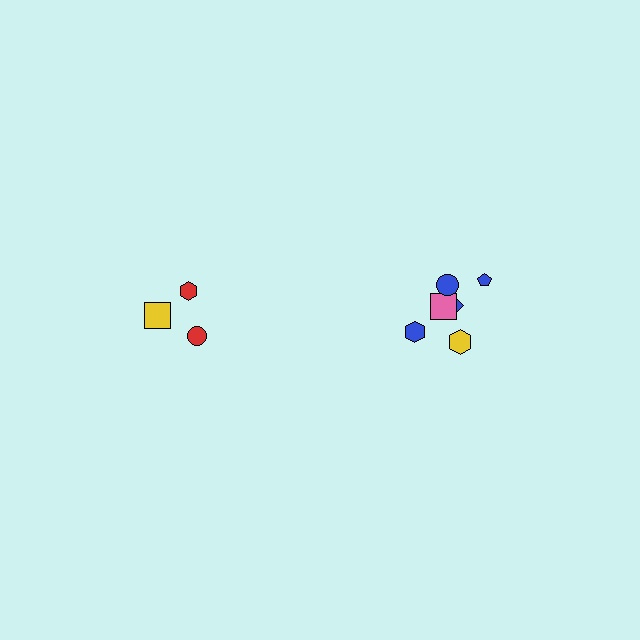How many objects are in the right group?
There are 6 objects.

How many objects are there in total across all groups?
There are 9 objects.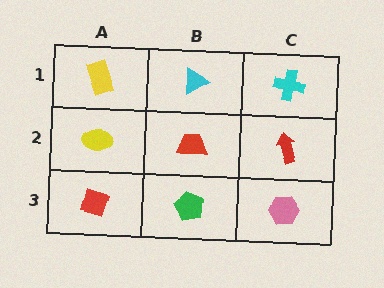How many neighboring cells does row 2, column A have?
3.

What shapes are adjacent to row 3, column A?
A yellow ellipse (row 2, column A), a green pentagon (row 3, column B).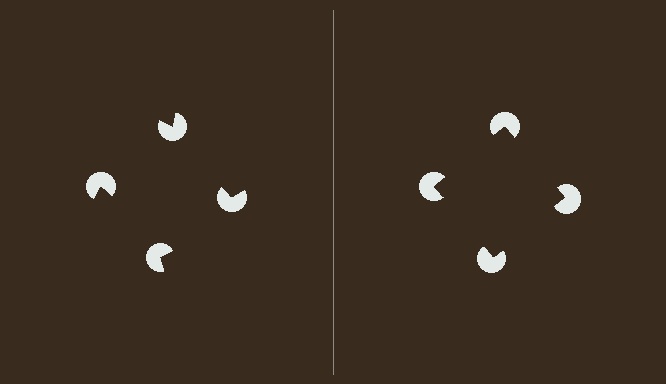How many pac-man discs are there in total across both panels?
8 — 4 on each side.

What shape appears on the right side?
An illusory square.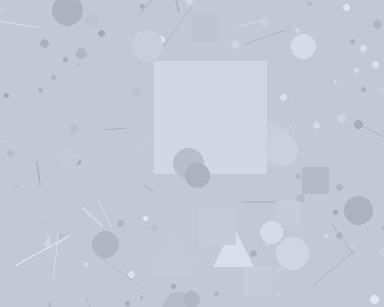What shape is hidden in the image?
A square is hidden in the image.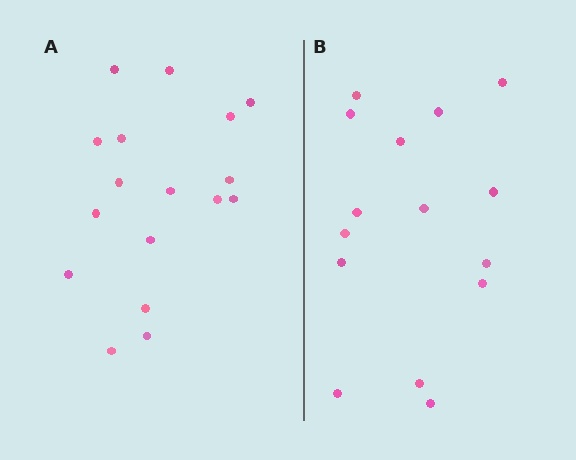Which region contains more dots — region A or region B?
Region A (the left region) has more dots.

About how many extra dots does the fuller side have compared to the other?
Region A has just a few more — roughly 2 or 3 more dots than region B.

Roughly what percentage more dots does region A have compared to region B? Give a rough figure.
About 15% more.